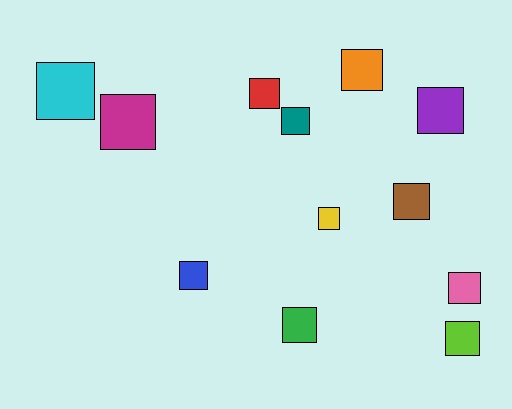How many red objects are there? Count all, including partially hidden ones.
There is 1 red object.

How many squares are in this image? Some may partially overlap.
There are 12 squares.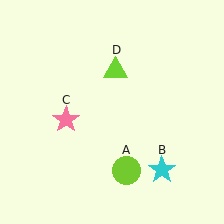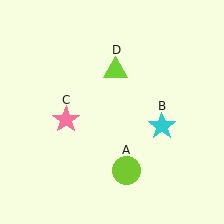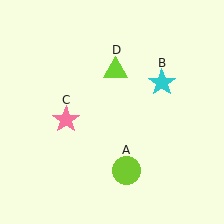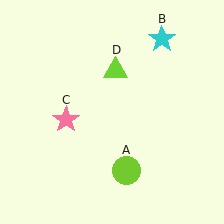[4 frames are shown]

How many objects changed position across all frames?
1 object changed position: cyan star (object B).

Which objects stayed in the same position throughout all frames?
Lime circle (object A) and pink star (object C) and lime triangle (object D) remained stationary.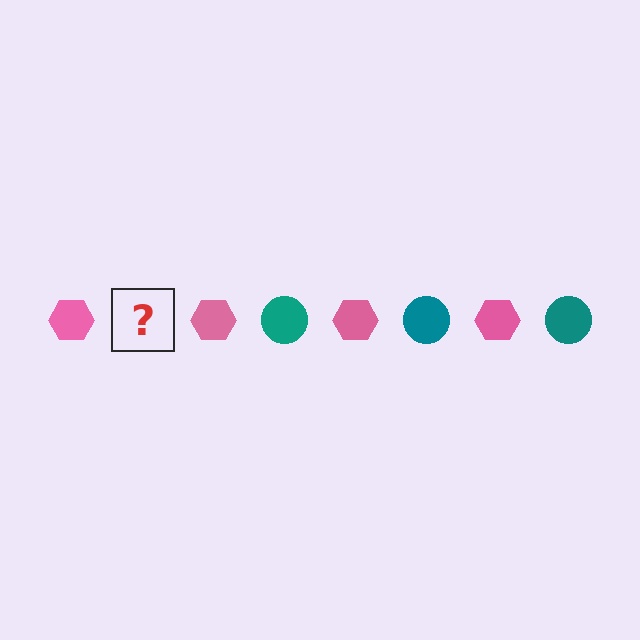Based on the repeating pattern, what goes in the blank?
The blank should be a teal circle.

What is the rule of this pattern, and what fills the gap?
The rule is that the pattern alternates between pink hexagon and teal circle. The gap should be filled with a teal circle.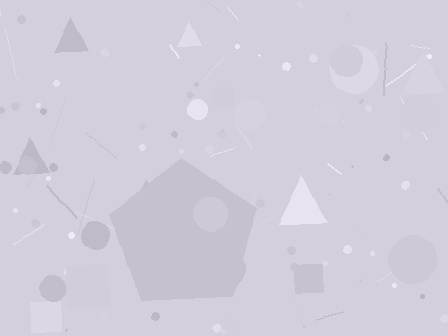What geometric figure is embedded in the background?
A pentagon is embedded in the background.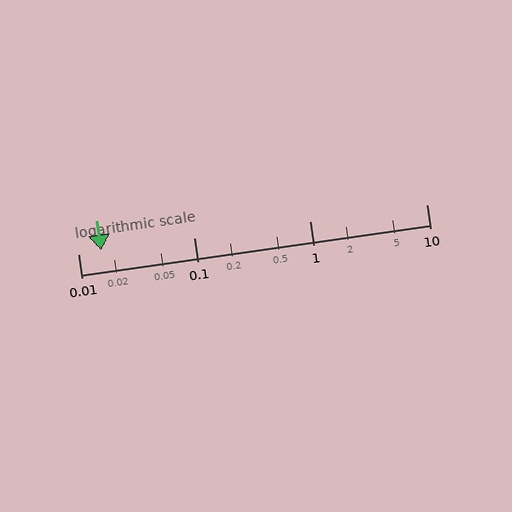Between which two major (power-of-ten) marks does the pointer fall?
The pointer is between 0.01 and 0.1.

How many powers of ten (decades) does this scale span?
The scale spans 3 decades, from 0.01 to 10.